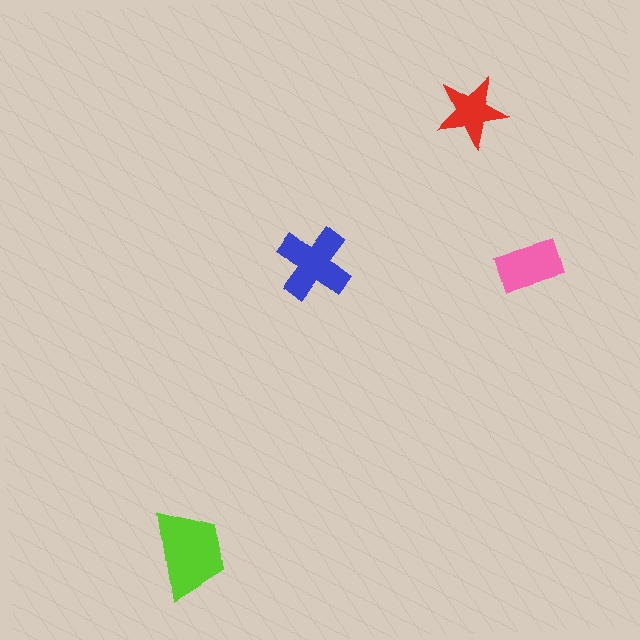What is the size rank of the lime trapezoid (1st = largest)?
1st.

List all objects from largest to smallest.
The lime trapezoid, the blue cross, the pink rectangle, the red star.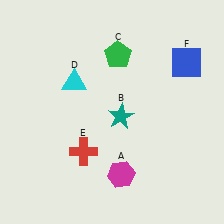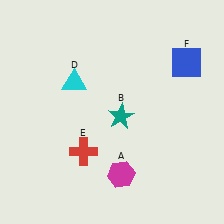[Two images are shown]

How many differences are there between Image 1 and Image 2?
There is 1 difference between the two images.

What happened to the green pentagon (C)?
The green pentagon (C) was removed in Image 2. It was in the top-right area of Image 1.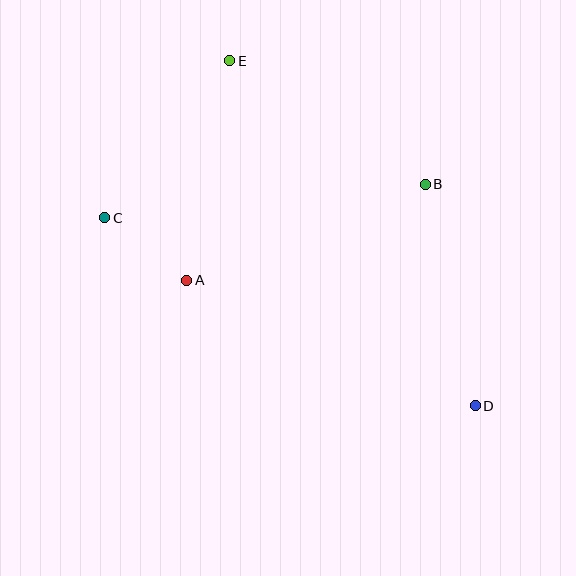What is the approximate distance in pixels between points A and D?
The distance between A and D is approximately 314 pixels.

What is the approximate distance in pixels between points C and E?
The distance between C and E is approximately 201 pixels.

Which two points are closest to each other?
Points A and C are closest to each other.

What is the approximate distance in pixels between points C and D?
The distance between C and D is approximately 415 pixels.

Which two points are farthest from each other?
Points D and E are farthest from each other.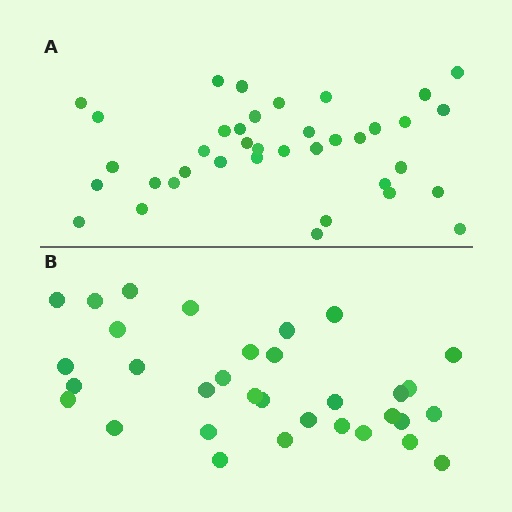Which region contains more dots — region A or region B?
Region A (the top region) has more dots.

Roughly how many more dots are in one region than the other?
Region A has about 5 more dots than region B.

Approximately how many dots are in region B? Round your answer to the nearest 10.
About 30 dots. (The exact count is 33, which rounds to 30.)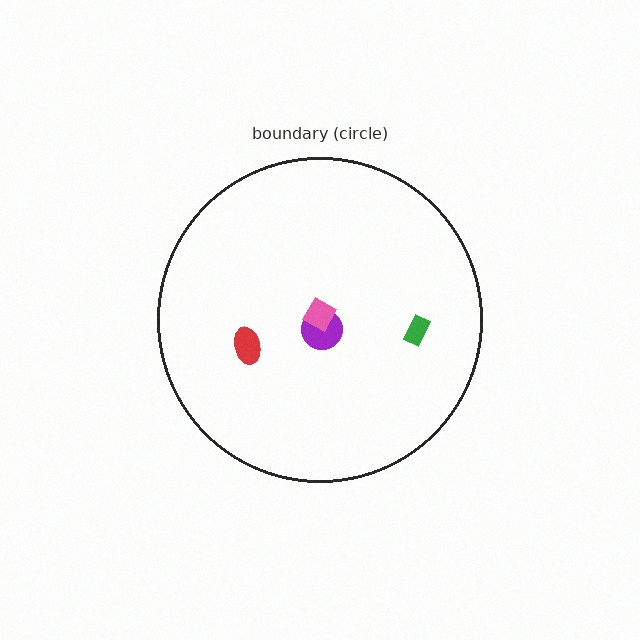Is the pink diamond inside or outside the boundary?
Inside.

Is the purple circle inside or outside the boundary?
Inside.